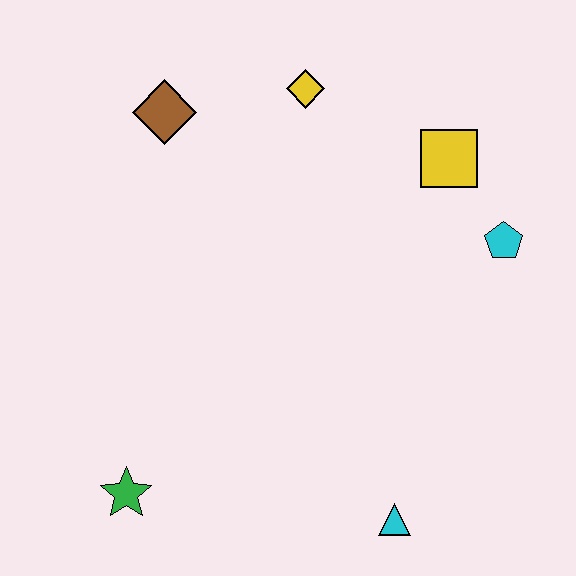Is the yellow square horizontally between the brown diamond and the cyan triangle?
No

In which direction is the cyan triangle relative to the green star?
The cyan triangle is to the right of the green star.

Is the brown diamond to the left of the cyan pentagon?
Yes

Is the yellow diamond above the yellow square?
Yes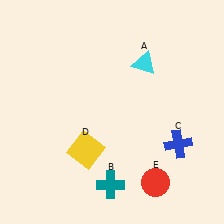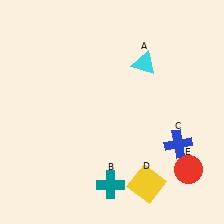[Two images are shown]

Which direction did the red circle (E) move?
The red circle (E) moved right.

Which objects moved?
The objects that moved are: the yellow square (D), the red circle (E).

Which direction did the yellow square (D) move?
The yellow square (D) moved right.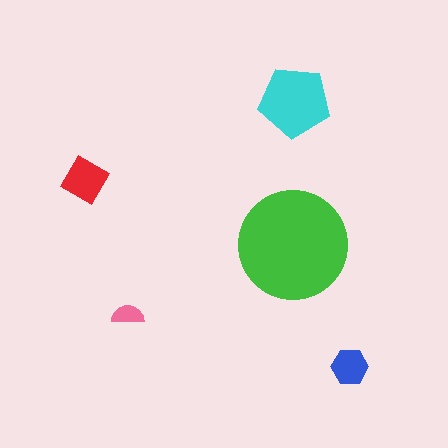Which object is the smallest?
The pink semicircle.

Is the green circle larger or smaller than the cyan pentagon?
Larger.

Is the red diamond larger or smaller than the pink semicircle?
Larger.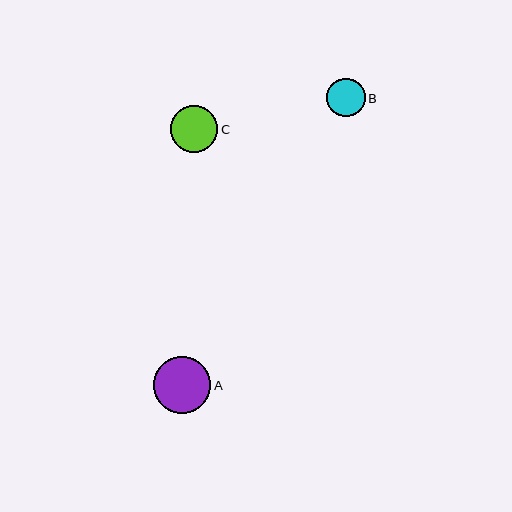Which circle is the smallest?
Circle B is the smallest with a size of approximately 38 pixels.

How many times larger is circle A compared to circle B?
Circle A is approximately 1.5 times the size of circle B.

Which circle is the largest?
Circle A is the largest with a size of approximately 57 pixels.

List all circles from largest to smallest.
From largest to smallest: A, C, B.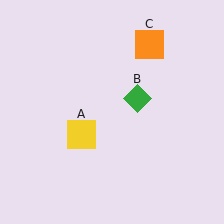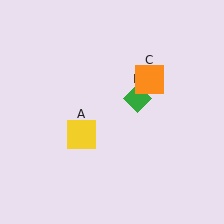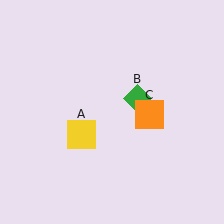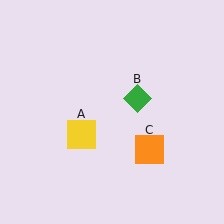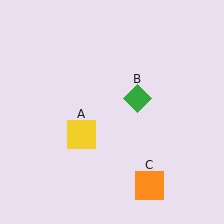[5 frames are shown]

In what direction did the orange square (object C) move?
The orange square (object C) moved down.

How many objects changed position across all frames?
1 object changed position: orange square (object C).